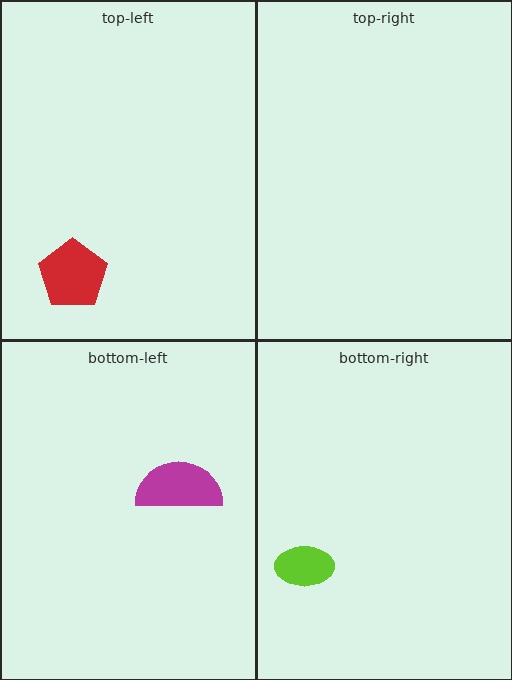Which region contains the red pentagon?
The top-left region.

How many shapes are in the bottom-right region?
1.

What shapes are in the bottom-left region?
The magenta semicircle.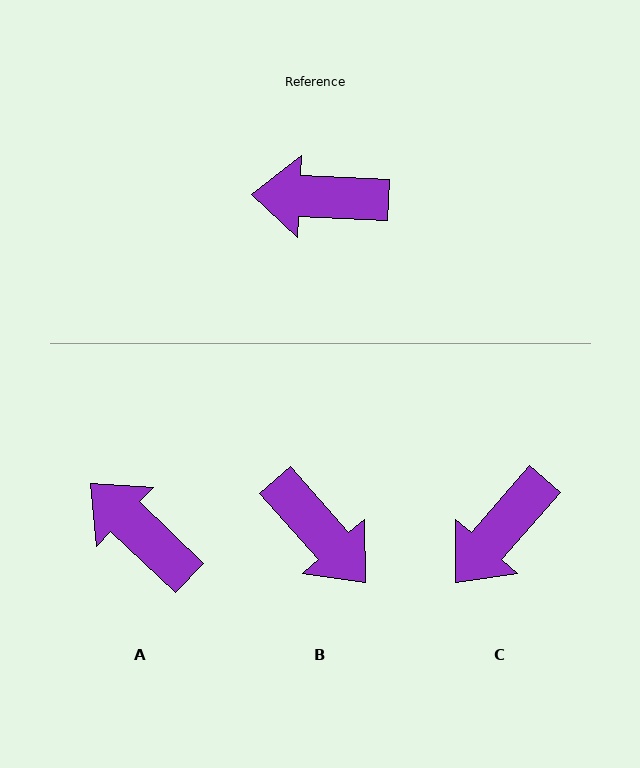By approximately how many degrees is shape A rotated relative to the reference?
Approximately 41 degrees clockwise.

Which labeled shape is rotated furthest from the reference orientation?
B, about 134 degrees away.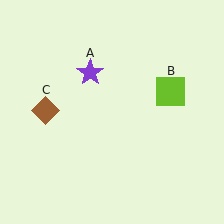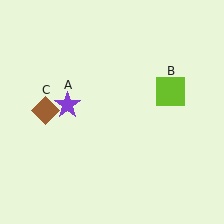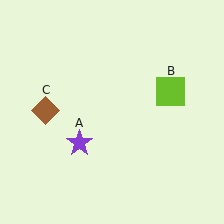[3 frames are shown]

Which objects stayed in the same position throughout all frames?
Lime square (object B) and brown diamond (object C) remained stationary.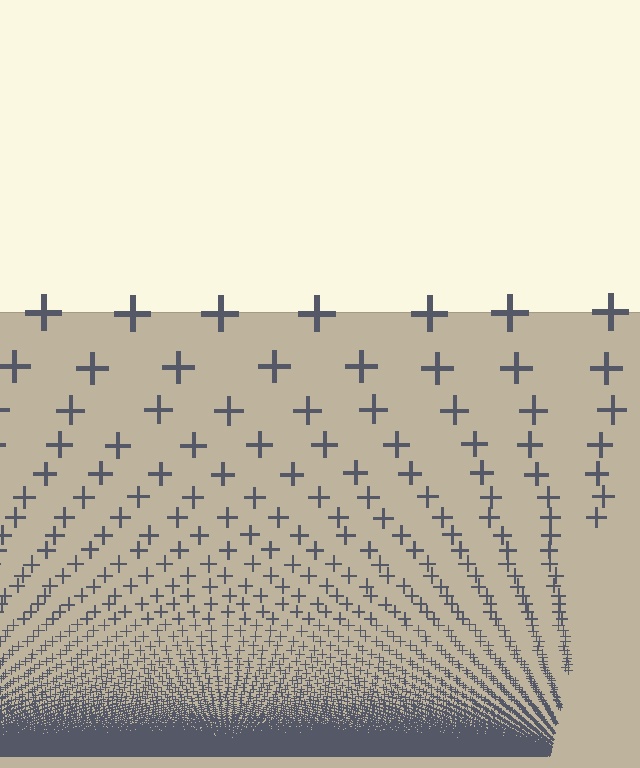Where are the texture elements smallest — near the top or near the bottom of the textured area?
Near the bottom.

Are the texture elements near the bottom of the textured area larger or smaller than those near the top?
Smaller. The gradient is inverted — elements near the bottom are smaller and denser.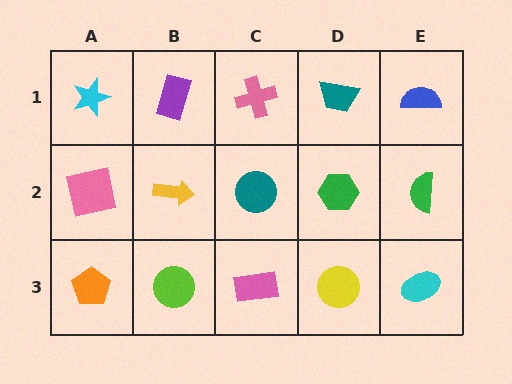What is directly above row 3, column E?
A green semicircle.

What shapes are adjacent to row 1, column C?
A teal circle (row 2, column C), a purple rectangle (row 1, column B), a teal trapezoid (row 1, column D).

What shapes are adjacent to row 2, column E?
A blue semicircle (row 1, column E), a cyan ellipse (row 3, column E), a green hexagon (row 2, column D).